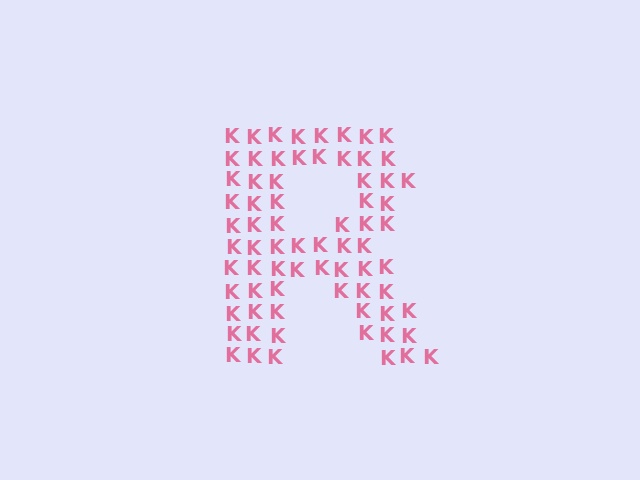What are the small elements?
The small elements are letter K's.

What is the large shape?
The large shape is the letter R.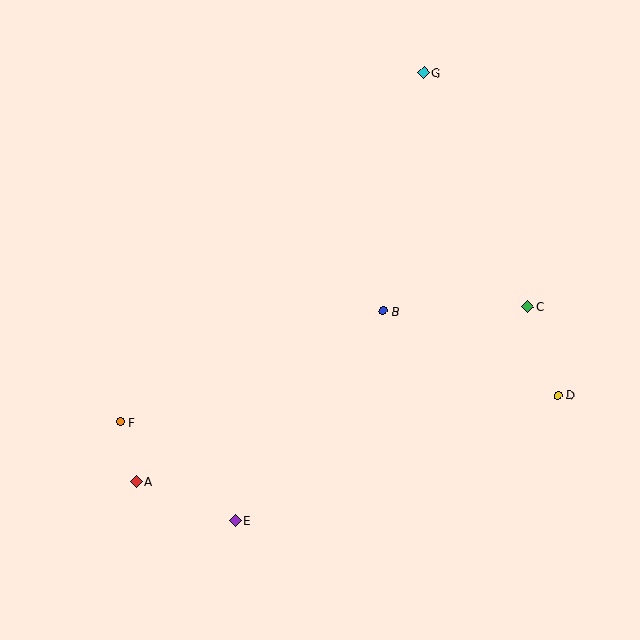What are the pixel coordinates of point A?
Point A is at (136, 481).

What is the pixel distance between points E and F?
The distance between E and F is 151 pixels.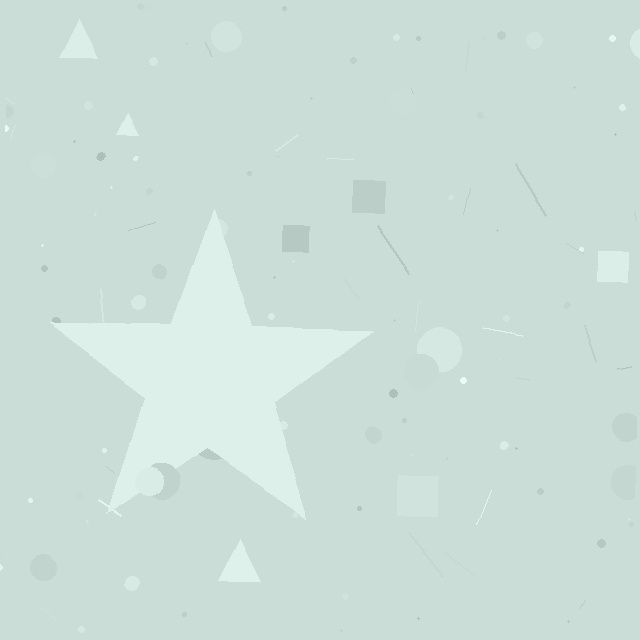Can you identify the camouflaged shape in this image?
The camouflaged shape is a star.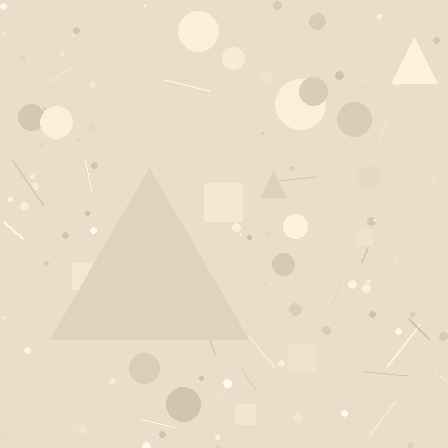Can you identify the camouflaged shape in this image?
The camouflaged shape is a triangle.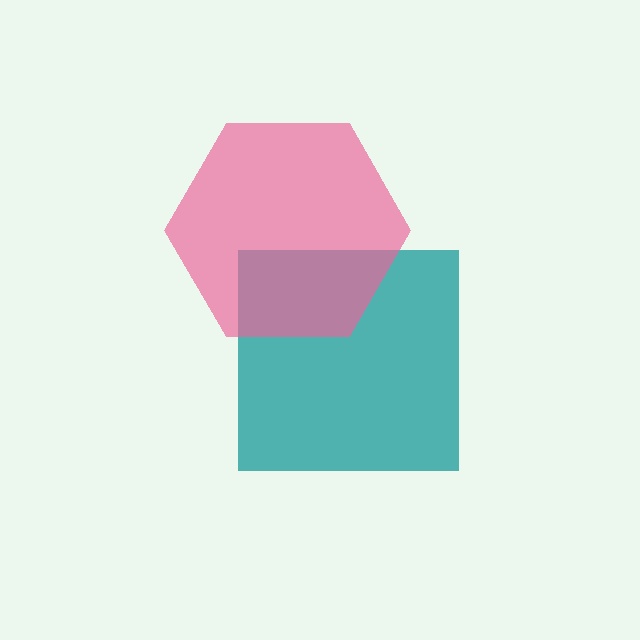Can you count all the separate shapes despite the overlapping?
Yes, there are 2 separate shapes.